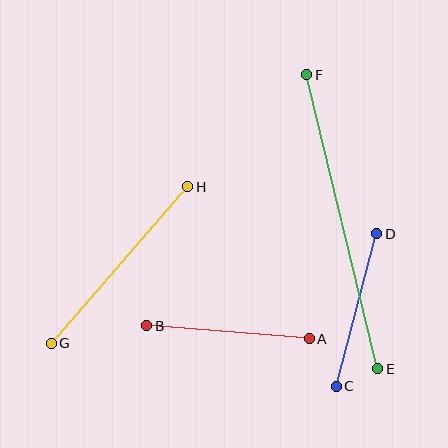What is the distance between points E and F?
The distance is approximately 303 pixels.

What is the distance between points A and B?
The distance is approximately 163 pixels.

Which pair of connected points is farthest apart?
Points E and F are farthest apart.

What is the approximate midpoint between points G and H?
The midpoint is at approximately (120, 265) pixels.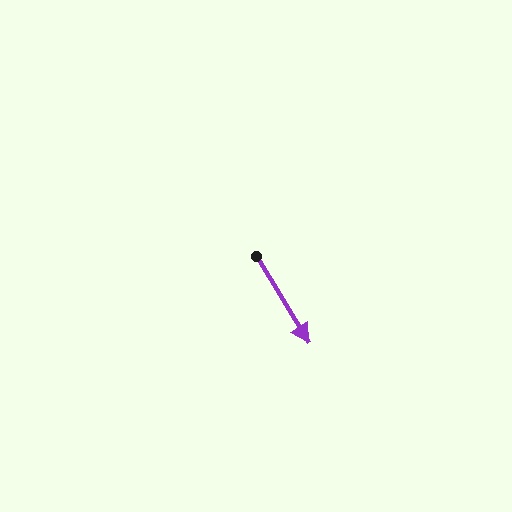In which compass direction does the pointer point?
Southeast.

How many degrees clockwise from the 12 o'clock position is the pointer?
Approximately 149 degrees.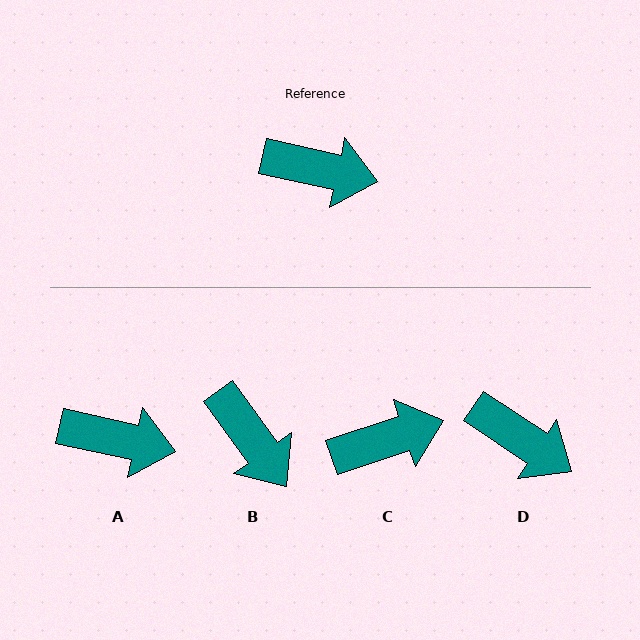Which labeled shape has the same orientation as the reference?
A.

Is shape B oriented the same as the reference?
No, it is off by about 42 degrees.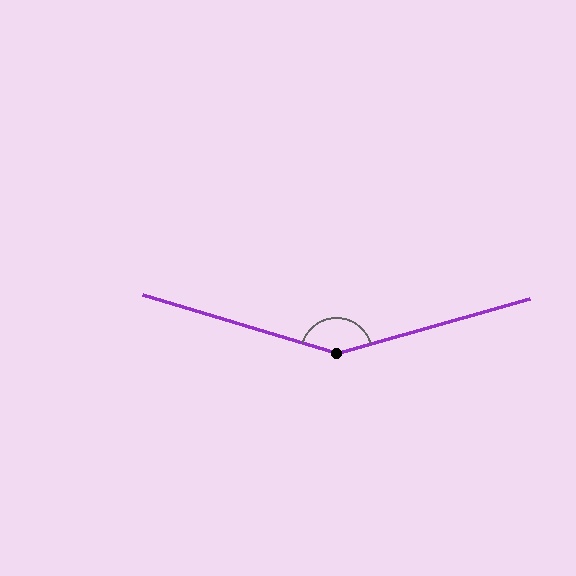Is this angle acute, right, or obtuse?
It is obtuse.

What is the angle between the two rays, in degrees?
Approximately 147 degrees.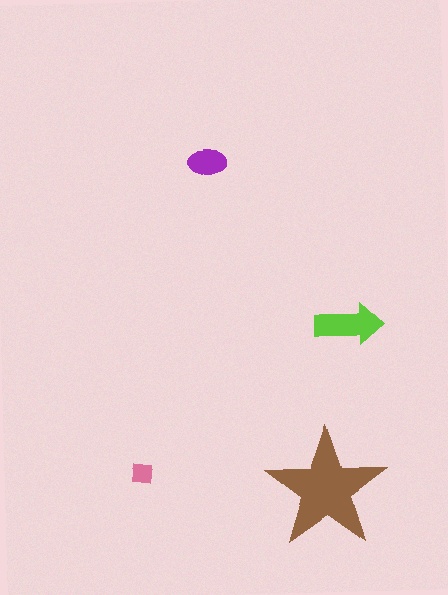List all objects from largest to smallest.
The brown star, the lime arrow, the purple ellipse, the pink square.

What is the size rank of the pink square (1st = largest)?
4th.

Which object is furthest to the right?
The lime arrow is rightmost.